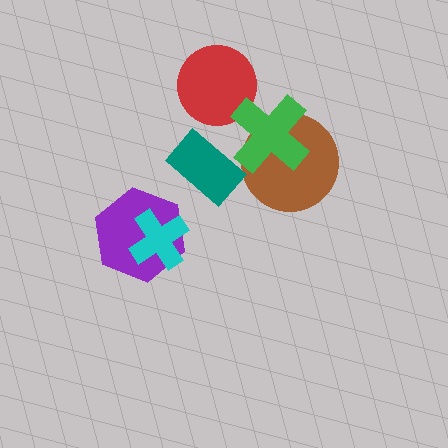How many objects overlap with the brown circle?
1 object overlaps with the brown circle.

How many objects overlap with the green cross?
2 objects overlap with the green cross.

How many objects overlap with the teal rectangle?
0 objects overlap with the teal rectangle.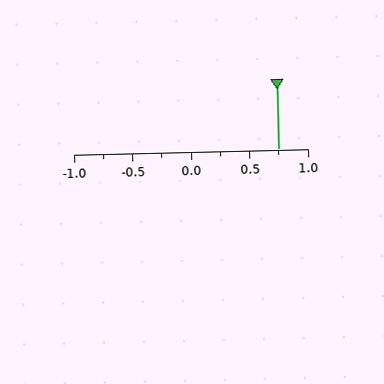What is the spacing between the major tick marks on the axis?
The major ticks are spaced 0.5 apart.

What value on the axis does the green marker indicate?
The marker indicates approximately 0.75.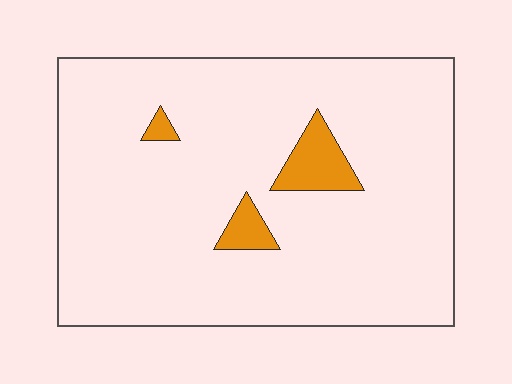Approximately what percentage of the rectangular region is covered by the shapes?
Approximately 5%.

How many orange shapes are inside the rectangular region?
3.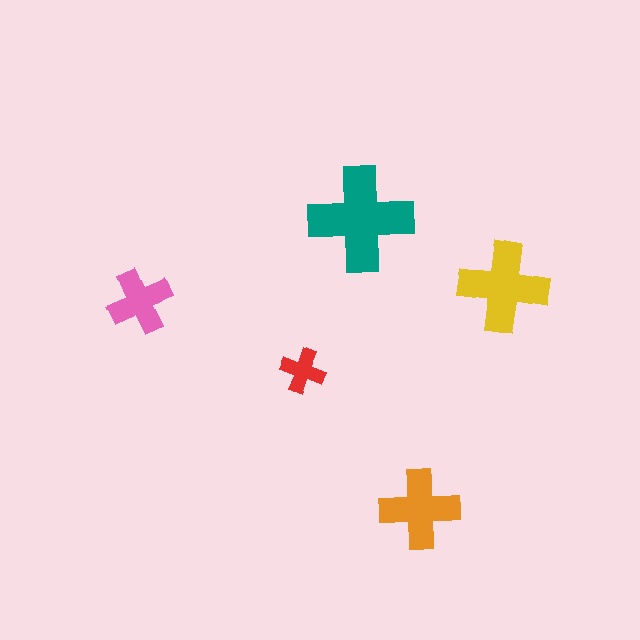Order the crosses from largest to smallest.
the teal one, the yellow one, the orange one, the pink one, the red one.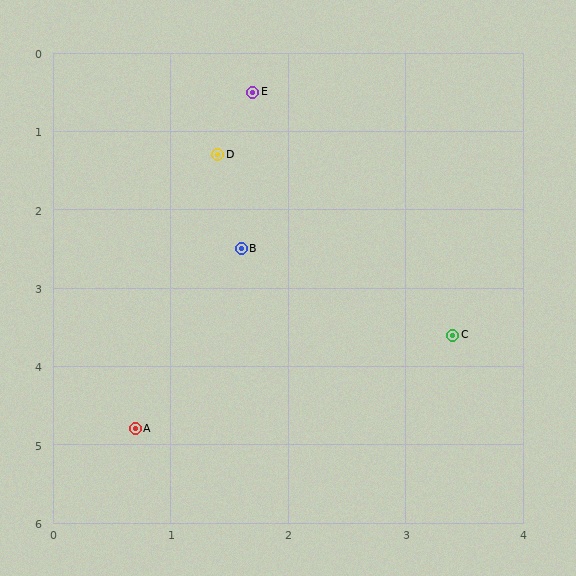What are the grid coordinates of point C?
Point C is at approximately (3.4, 3.6).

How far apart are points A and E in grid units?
Points A and E are about 4.4 grid units apart.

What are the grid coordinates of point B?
Point B is at approximately (1.6, 2.5).